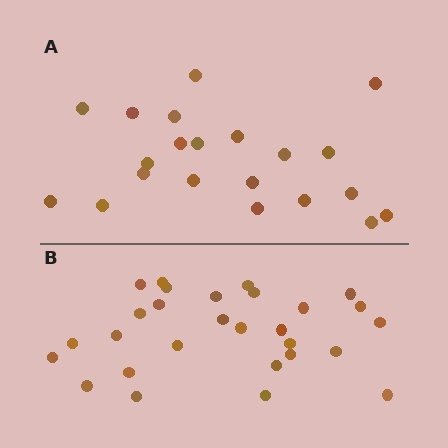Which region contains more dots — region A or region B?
Region B (the bottom region) has more dots.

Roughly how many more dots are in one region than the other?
Region B has roughly 8 or so more dots than region A.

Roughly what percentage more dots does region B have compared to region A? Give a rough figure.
About 35% more.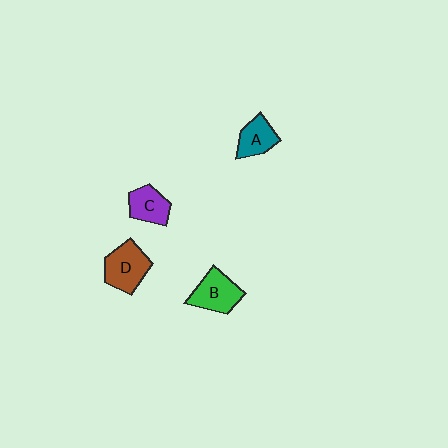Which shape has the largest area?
Shape D (brown).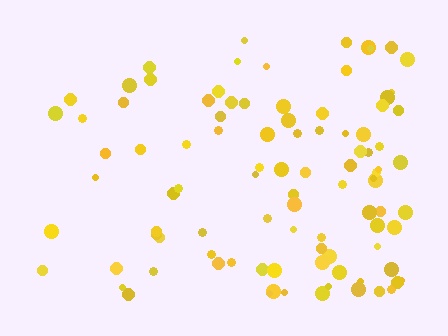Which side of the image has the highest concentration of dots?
The right.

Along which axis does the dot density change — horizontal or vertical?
Horizontal.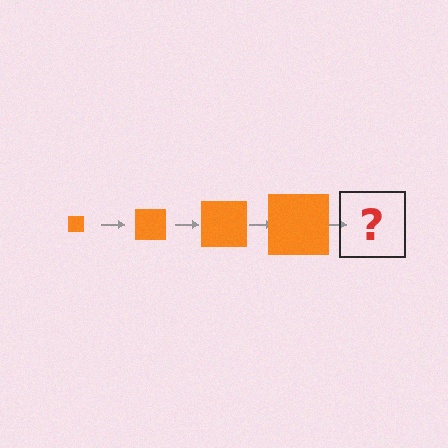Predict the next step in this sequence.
The next step is an orange square, larger than the previous one.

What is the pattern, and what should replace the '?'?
The pattern is that the square gets progressively larger each step. The '?' should be an orange square, larger than the previous one.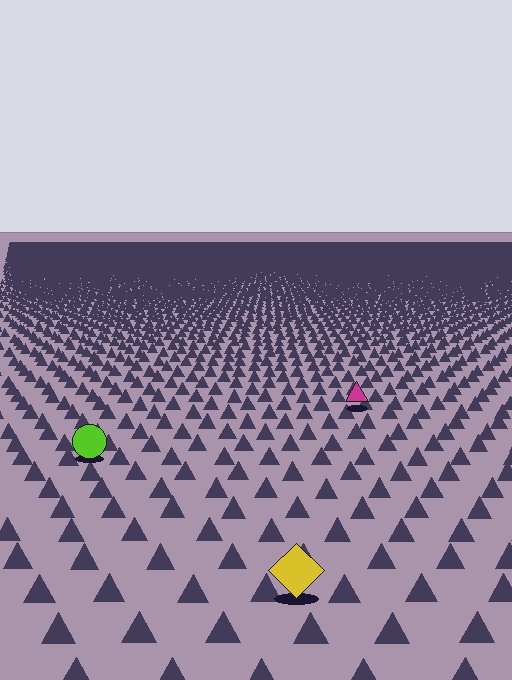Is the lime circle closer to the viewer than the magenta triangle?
Yes. The lime circle is closer — you can tell from the texture gradient: the ground texture is coarser near it.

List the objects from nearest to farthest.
From nearest to farthest: the yellow diamond, the lime circle, the magenta triangle.